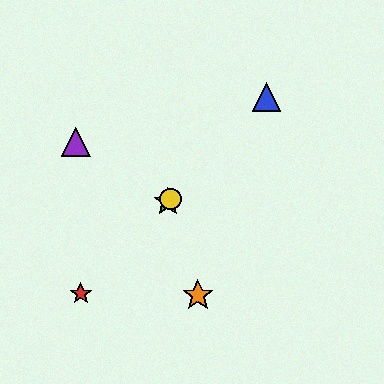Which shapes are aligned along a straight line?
The red star, the blue triangle, the green star, the yellow circle are aligned along a straight line.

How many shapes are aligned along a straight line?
4 shapes (the red star, the blue triangle, the green star, the yellow circle) are aligned along a straight line.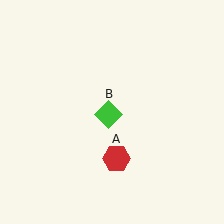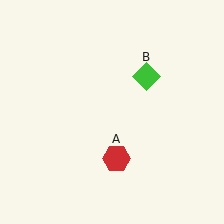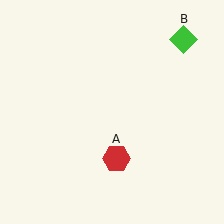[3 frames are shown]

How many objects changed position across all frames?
1 object changed position: green diamond (object B).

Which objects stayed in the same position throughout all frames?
Red hexagon (object A) remained stationary.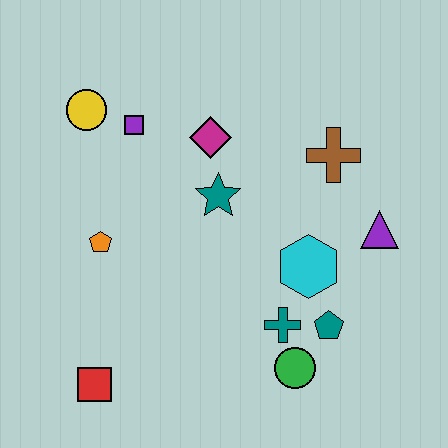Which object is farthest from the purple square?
The green circle is farthest from the purple square.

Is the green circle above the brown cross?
No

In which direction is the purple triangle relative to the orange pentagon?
The purple triangle is to the right of the orange pentagon.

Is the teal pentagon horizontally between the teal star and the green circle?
No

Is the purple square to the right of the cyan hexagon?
No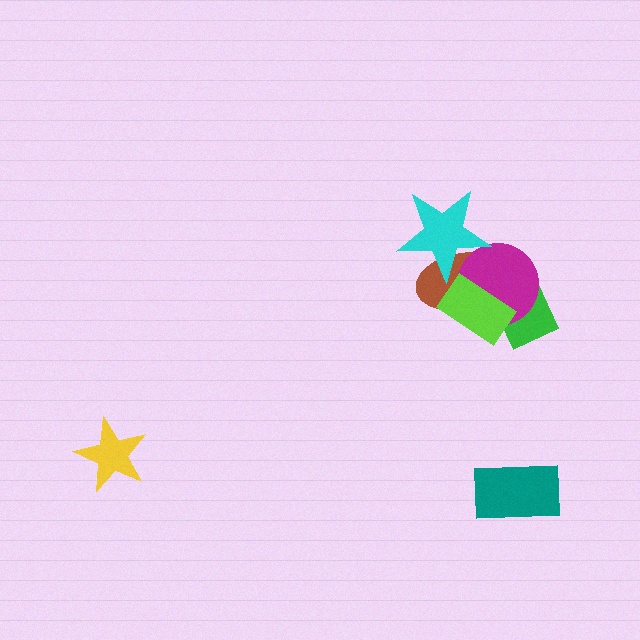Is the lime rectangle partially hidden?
No, no other shape covers it.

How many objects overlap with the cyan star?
2 objects overlap with the cyan star.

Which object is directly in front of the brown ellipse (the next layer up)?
The magenta circle is directly in front of the brown ellipse.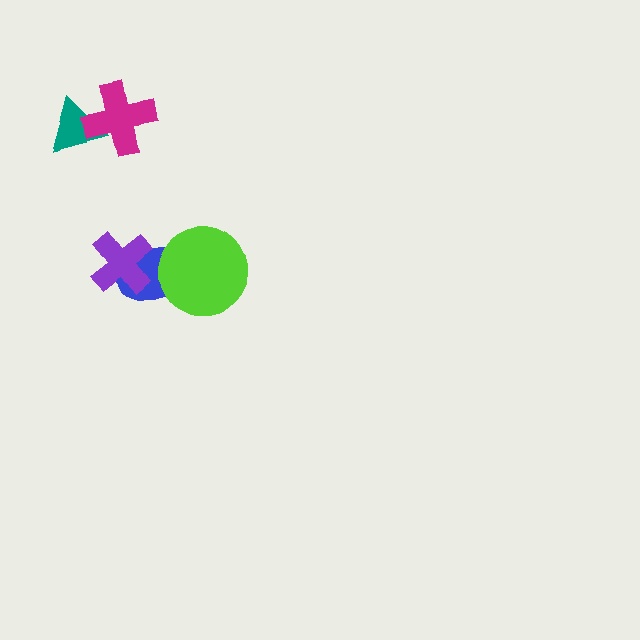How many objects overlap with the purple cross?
1 object overlaps with the purple cross.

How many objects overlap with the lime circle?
1 object overlaps with the lime circle.